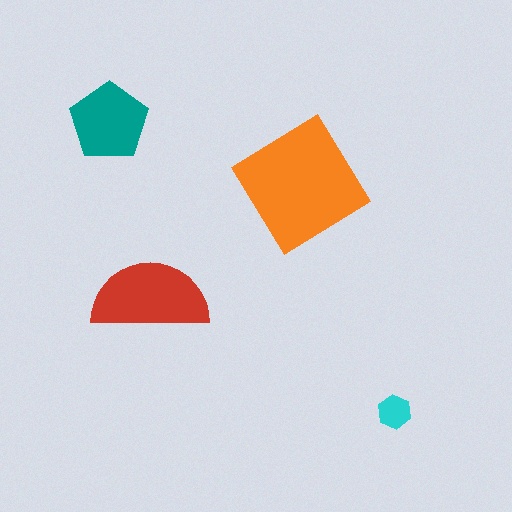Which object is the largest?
The orange diamond.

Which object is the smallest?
The cyan hexagon.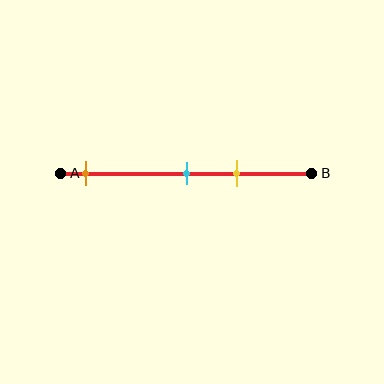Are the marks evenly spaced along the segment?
No, the marks are not evenly spaced.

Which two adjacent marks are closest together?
The cyan and yellow marks are the closest adjacent pair.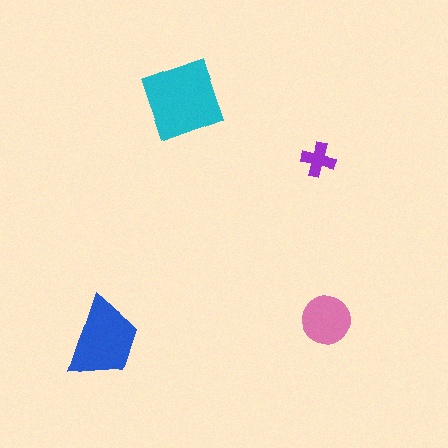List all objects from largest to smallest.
The cyan diamond, the blue trapezoid, the pink circle, the purple cross.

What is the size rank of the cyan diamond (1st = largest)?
1st.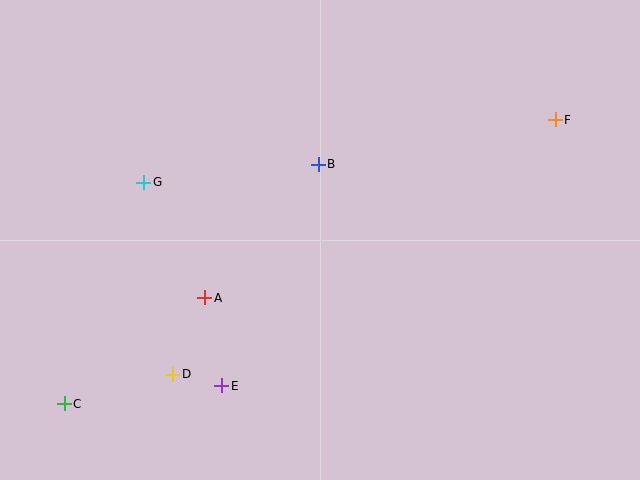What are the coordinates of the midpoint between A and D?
The midpoint between A and D is at (189, 336).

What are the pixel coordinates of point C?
Point C is at (64, 404).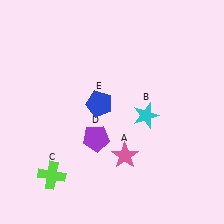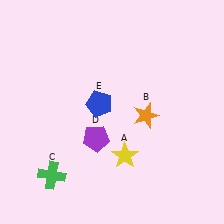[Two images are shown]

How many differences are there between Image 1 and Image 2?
There are 3 differences between the two images.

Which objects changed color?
A changed from pink to yellow. B changed from cyan to orange. C changed from lime to green.